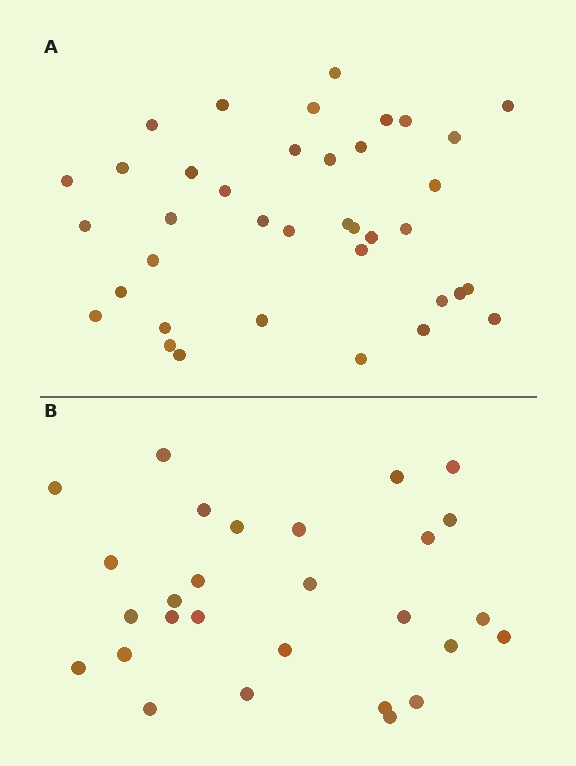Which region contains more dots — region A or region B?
Region A (the top region) has more dots.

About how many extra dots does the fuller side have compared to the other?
Region A has roughly 10 or so more dots than region B.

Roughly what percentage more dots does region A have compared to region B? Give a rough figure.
About 35% more.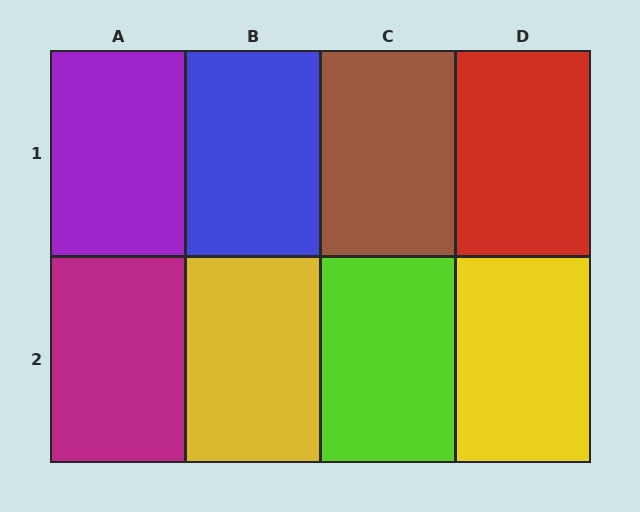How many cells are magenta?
1 cell is magenta.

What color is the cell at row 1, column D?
Red.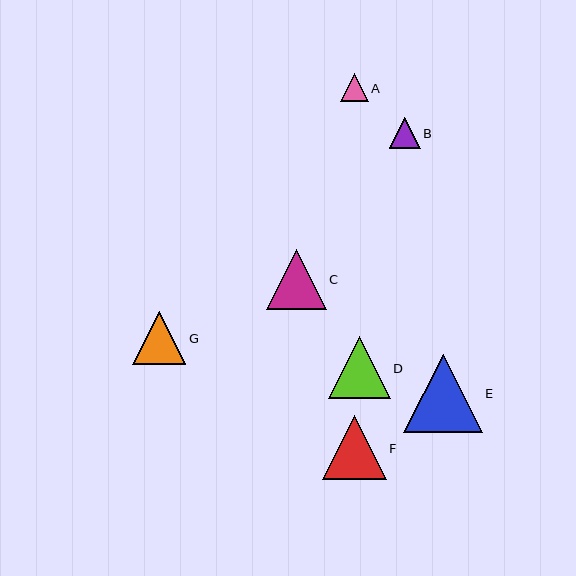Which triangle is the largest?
Triangle E is the largest with a size of approximately 79 pixels.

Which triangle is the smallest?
Triangle A is the smallest with a size of approximately 28 pixels.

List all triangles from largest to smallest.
From largest to smallest: E, F, D, C, G, B, A.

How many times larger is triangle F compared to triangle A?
Triangle F is approximately 2.3 times the size of triangle A.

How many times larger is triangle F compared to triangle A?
Triangle F is approximately 2.3 times the size of triangle A.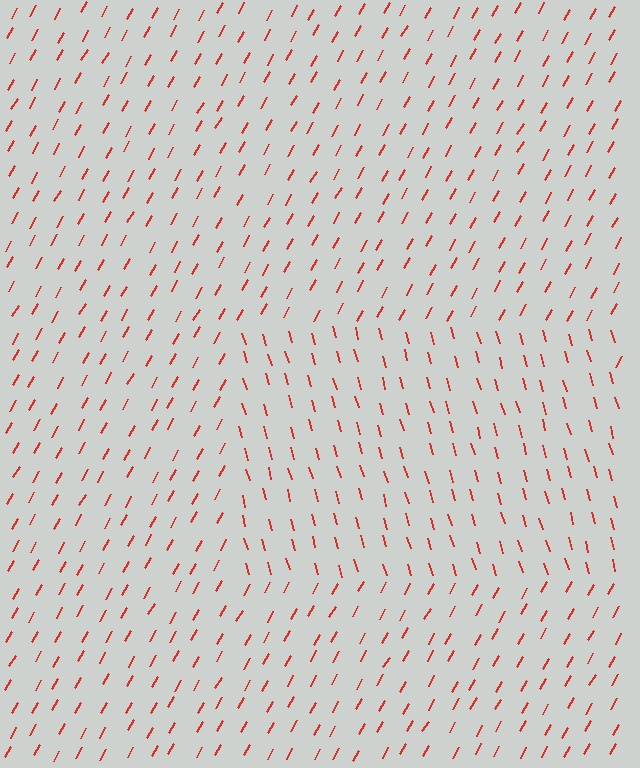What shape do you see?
I see a rectangle.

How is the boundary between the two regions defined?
The boundary is defined purely by a change in line orientation (approximately 45 degrees difference). All lines are the same color and thickness.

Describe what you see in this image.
The image is filled with small red line segments. A rectangle region in the image has lines oriented differently from the surrounding lines, creating a visible texture boundary.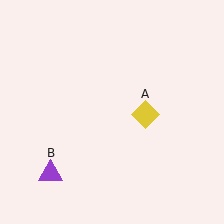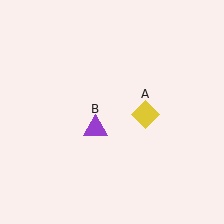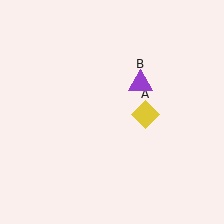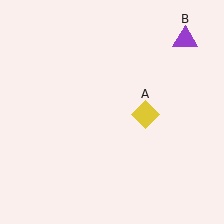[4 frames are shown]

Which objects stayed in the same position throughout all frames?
Yellow diamond (object A) remained stationary.